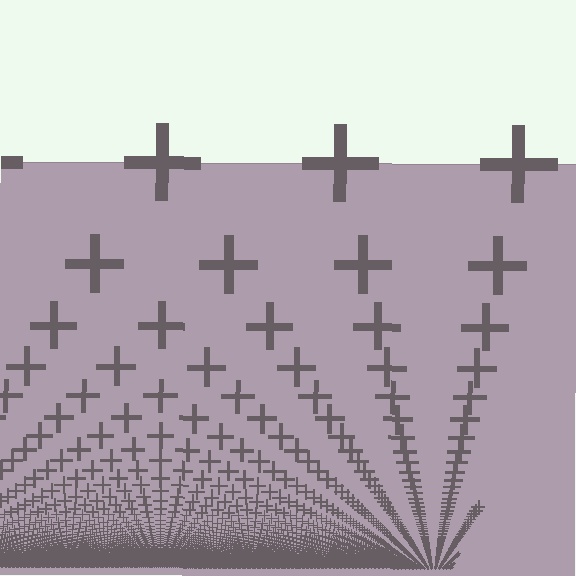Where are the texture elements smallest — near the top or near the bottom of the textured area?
Near the bottom.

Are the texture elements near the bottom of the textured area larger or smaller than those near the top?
Smaller. The gradient is inverted — elements near the bottom are smaller and denser.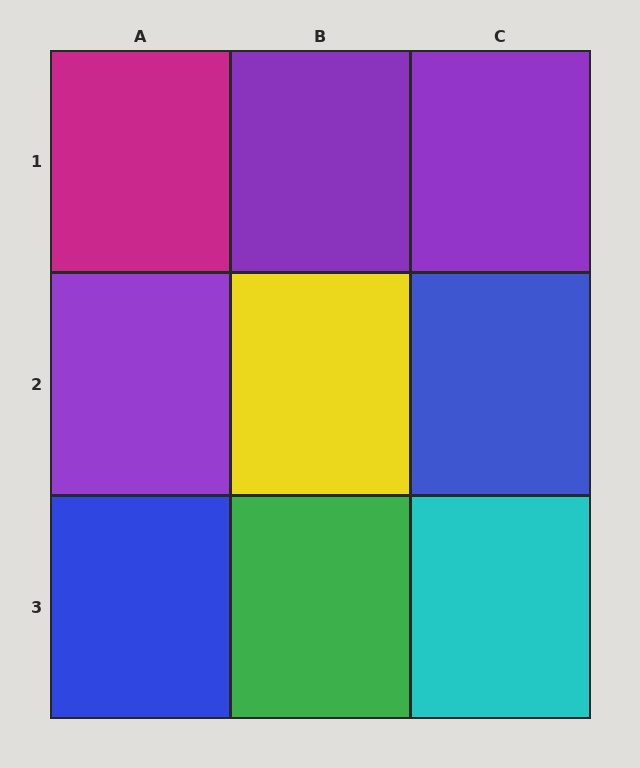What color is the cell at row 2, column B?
Yellow.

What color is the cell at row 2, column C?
Blue.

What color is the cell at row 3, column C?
Cyan.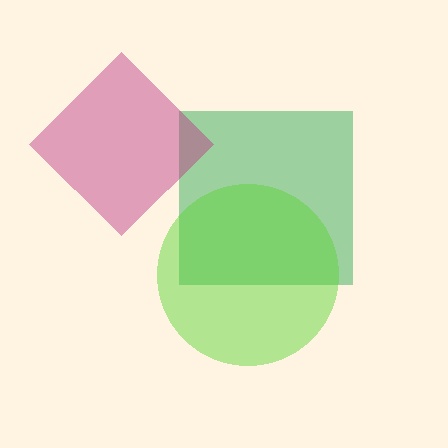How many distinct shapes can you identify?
There are 3 distinct shapes: a green square, a lime circle, a magenta diamond.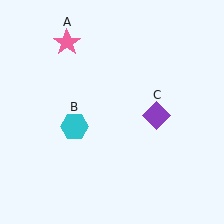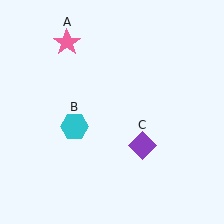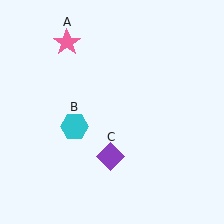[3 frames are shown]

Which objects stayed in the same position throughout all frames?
Pink star (object A) and cyan hexagon (object B) remained stationary.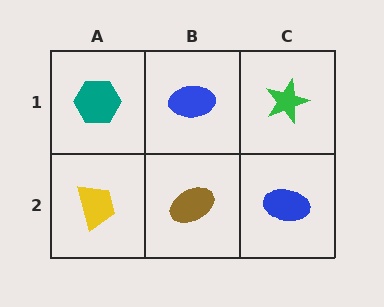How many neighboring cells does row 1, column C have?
2.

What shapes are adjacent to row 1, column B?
A brown ellipse (row 2, column B), a teal hexagon (row 1, column A), a green star (row 1, column C).